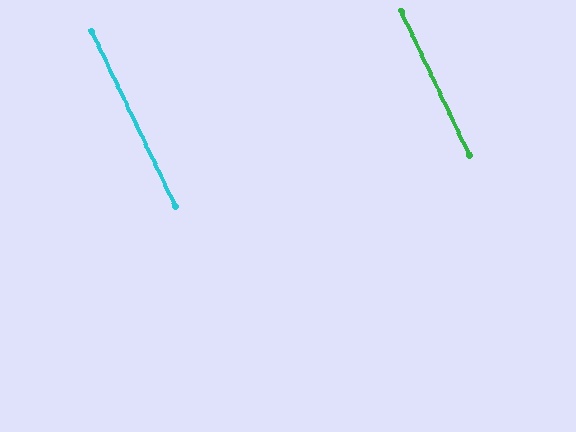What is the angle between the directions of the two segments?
Approximately 0 degrees.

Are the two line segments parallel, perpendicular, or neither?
Parallel — their directions differ by only 0.2°.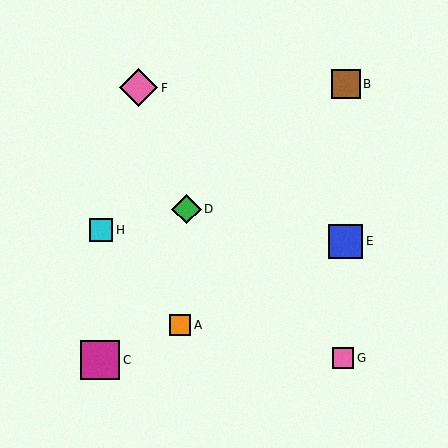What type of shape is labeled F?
Shape F is a pink diamond.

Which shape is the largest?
The magenta square (labeled C) is the largest.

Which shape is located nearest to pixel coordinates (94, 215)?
The cyan square (labeled H) at (101, 230) is nearest to that location.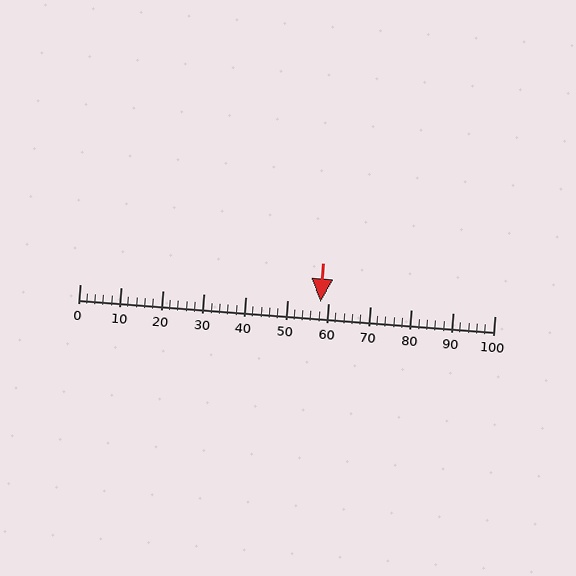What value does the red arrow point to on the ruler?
The red arrow points to approximately 58.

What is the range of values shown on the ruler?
The ruler shows values from 0 to 100.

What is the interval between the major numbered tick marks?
The major tick marks are spaced 10 units apart.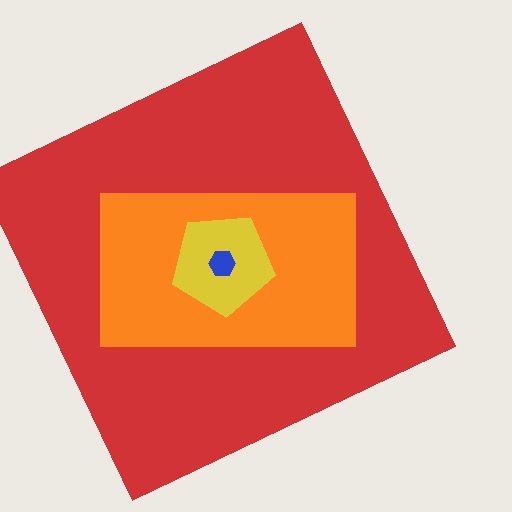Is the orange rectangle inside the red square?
Yes.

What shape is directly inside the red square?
The orange rectangle.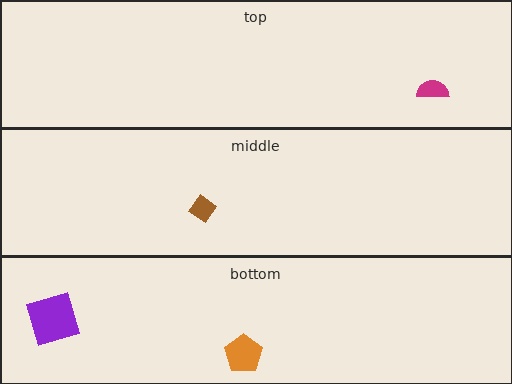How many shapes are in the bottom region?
2.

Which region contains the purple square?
The bottom region.